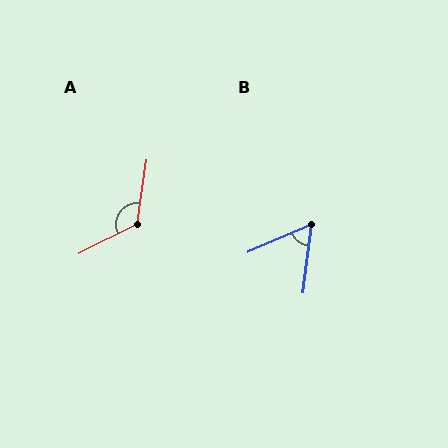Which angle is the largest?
A, at approximately 125 degrees.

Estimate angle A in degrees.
Approximately 125 degrees.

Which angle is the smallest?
B, at approximately 59 degrees.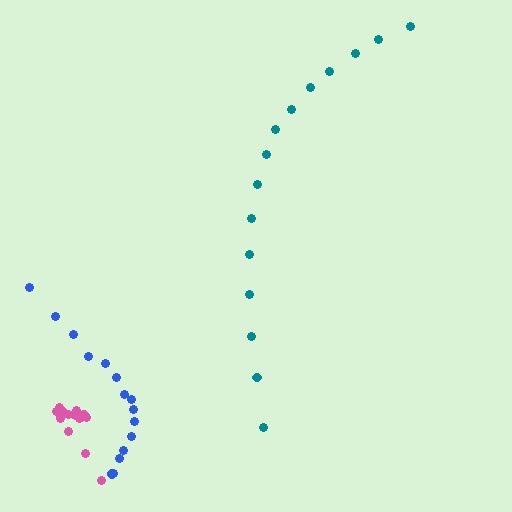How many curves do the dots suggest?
There are 3 distinct paths.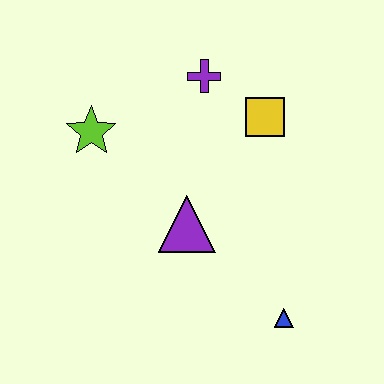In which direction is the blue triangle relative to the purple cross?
The blue triangle is below the purple cross.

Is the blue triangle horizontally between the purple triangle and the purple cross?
No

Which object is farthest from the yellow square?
The blue triangle is farthest from the yellow square.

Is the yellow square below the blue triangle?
No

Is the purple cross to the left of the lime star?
No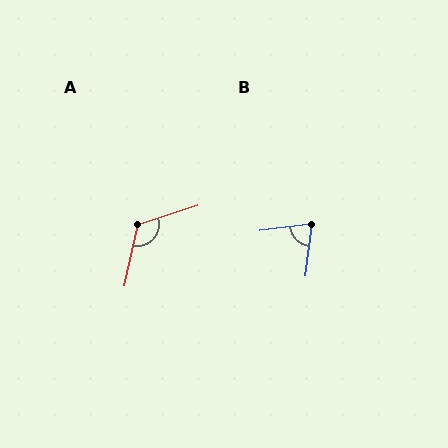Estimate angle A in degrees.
Approximately 120 degrees.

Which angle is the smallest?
B, at approximately 76 degrees.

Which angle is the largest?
A, at approximately 120 degrees.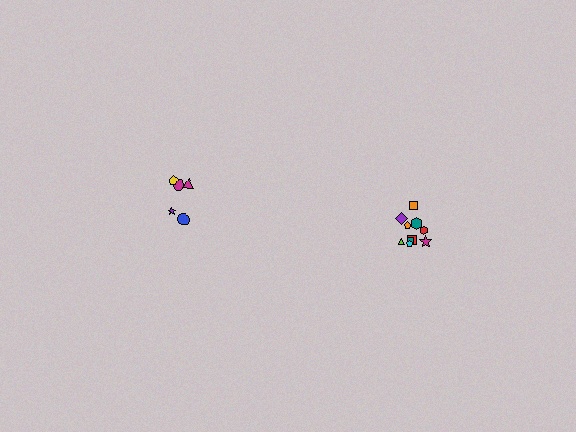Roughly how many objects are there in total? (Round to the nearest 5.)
Roughly 15 objects in total.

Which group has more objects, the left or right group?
The right group.